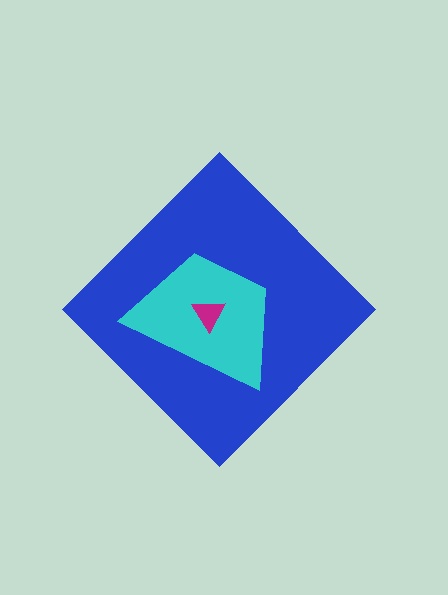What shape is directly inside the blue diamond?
The cyan trapezoid.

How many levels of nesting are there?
3.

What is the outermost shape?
The blue diamond.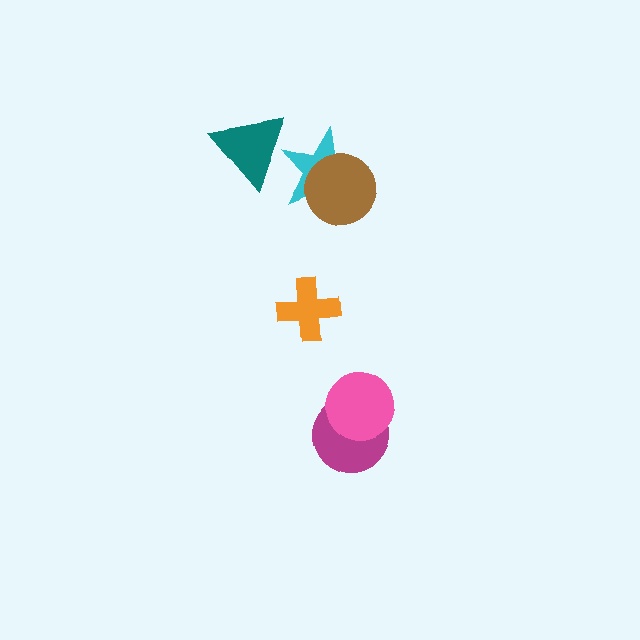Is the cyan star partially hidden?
Yes, it is partially covered by another shape.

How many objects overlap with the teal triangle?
1 object overlaps with the teal triangle.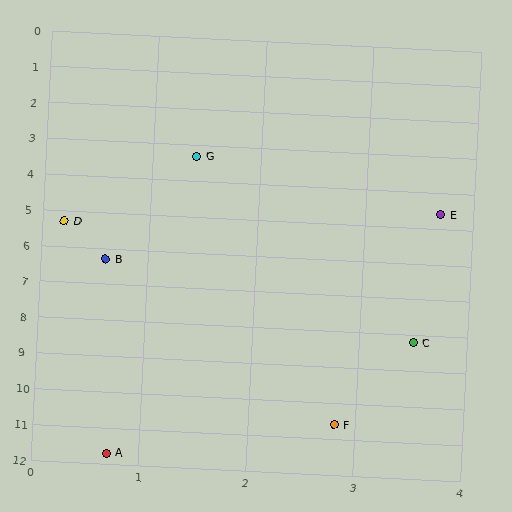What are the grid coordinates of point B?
Point B is at approximately (0.6, 6.3).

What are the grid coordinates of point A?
Point A is at approximately (0.7, 11.7).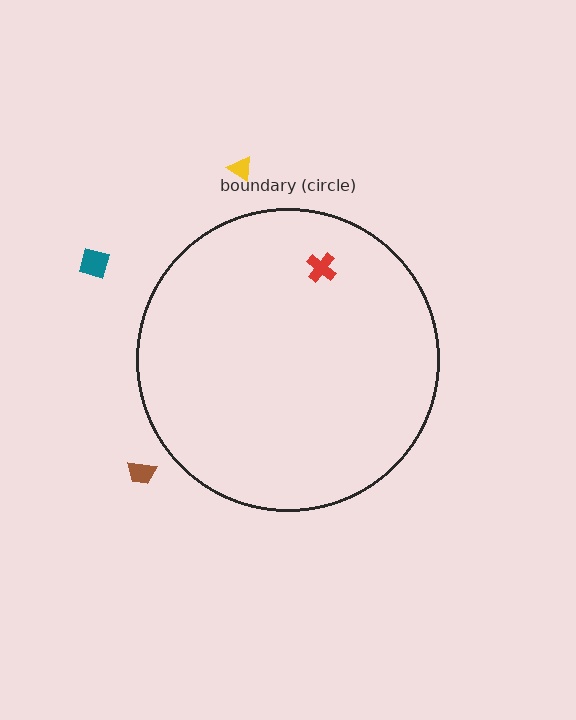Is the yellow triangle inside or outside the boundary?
Outside.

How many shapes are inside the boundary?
1 inside, 3 outside.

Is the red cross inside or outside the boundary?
Inside.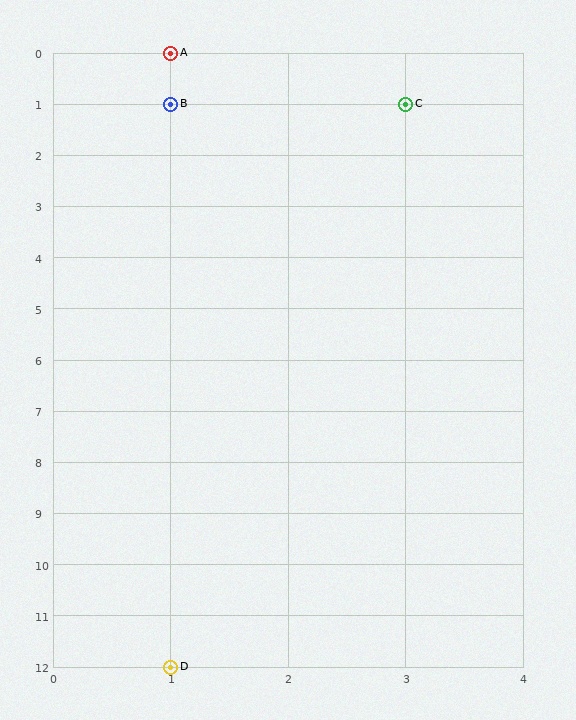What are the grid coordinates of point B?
Point B is at grid coordinates (1, 1).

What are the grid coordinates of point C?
Point C is at grid coordinates (3, 1).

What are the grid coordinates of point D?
Point D is at grid coordinates (1, 12).